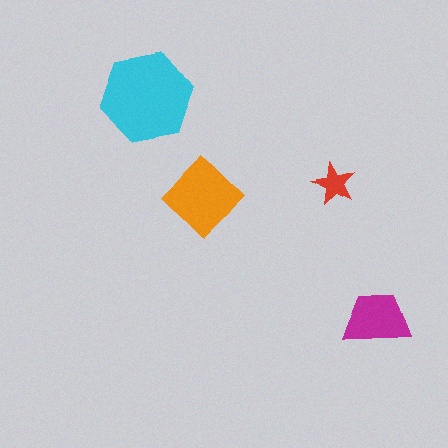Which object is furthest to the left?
The cyan hexagon is leftmost.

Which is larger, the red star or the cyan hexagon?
The cyan hexagon.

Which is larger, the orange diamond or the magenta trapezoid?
The orange diamond.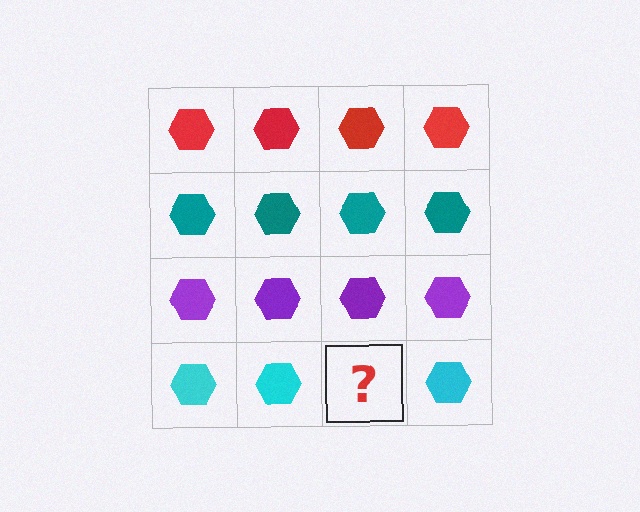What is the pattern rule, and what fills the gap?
The rule is that each row has a consistent color. The gap should be filled with a cyan hexagon.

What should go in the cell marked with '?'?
The missing cell should contain a cyan hexagon.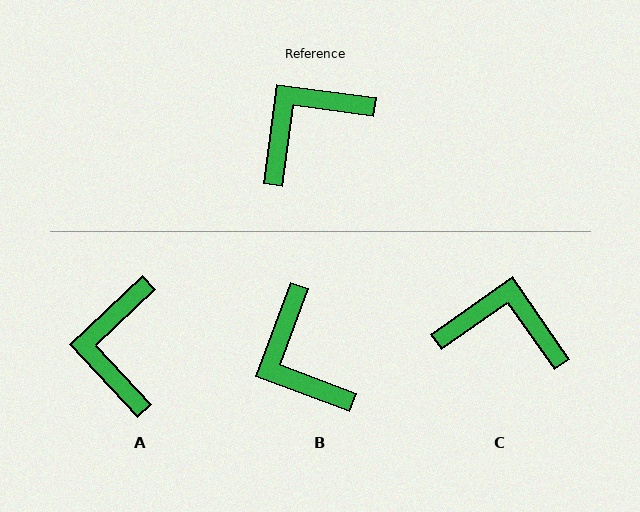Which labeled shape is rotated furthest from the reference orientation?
B, about 77 degrees away.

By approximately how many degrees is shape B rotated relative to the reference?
Approximately 77 degrees counter-clockwise.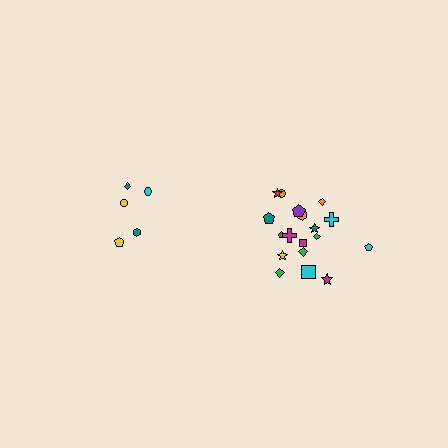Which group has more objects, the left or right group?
The right group.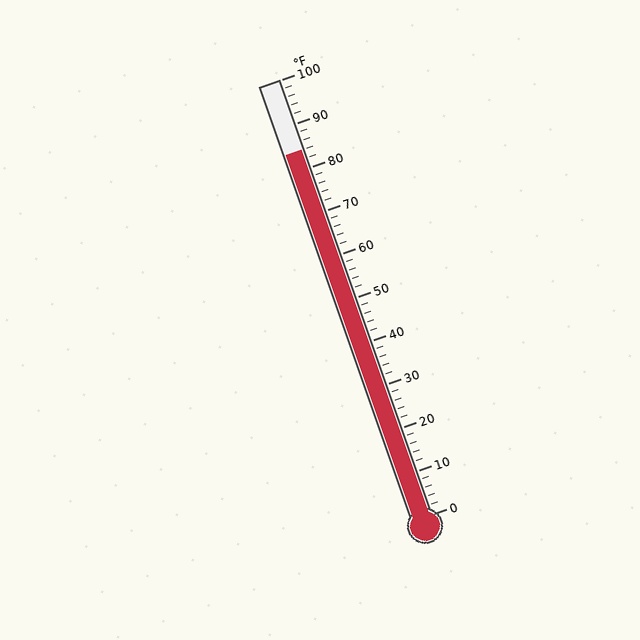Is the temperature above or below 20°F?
The temperature is above 20°F.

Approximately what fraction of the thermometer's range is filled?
The thermometer is filled to approximately 85% of its range.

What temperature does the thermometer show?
The thermometer shows approximately 84°F.